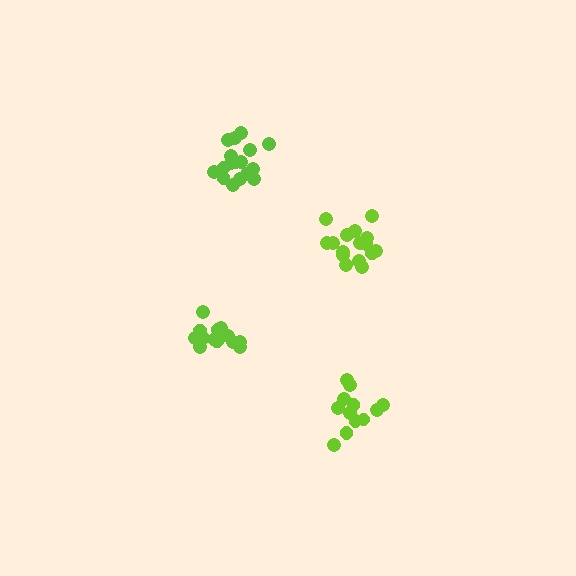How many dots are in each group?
Group 1: 18 dots, Group 2: 16 dots, Group 3: 13 dots, Group 4: 12 dots (59 total).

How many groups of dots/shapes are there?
There are 4 groups.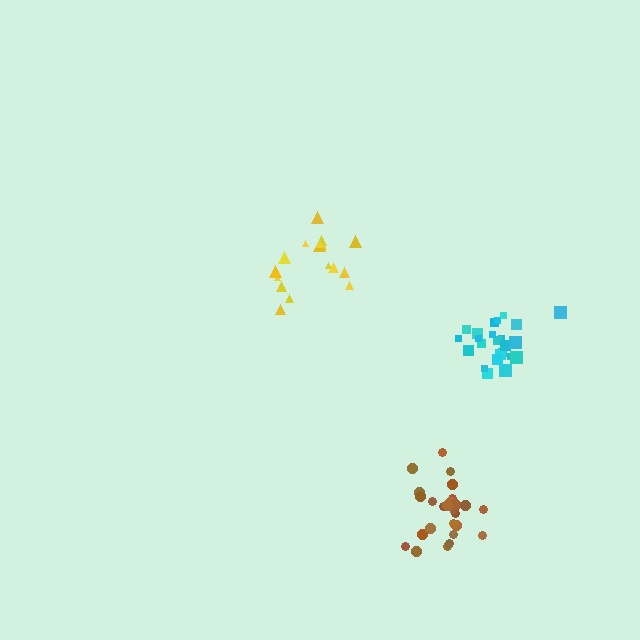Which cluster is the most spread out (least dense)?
Yellow.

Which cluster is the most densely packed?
Brown.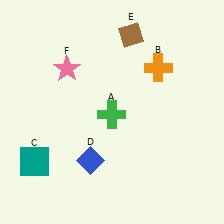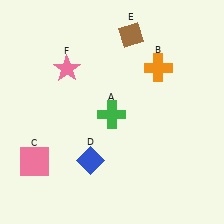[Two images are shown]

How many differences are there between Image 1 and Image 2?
There is 1 difference between the two images.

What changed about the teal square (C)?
In Image 1, C is teal. In Image 2, it changed to pink.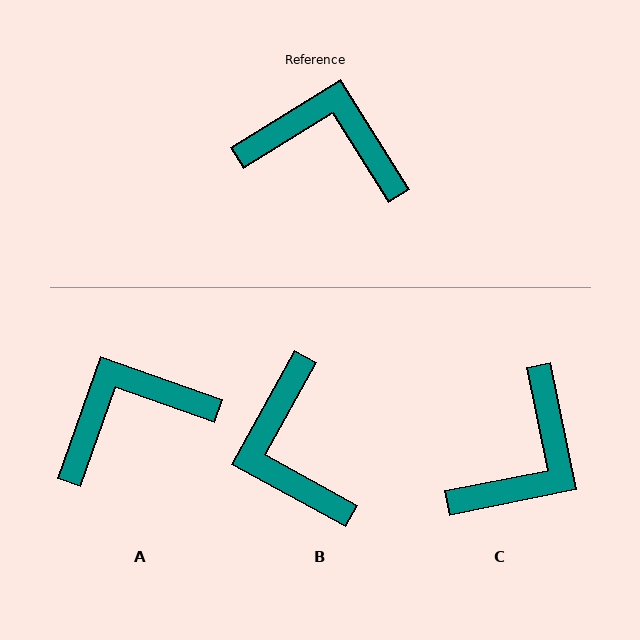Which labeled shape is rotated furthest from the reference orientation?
B, about 119 degrees away.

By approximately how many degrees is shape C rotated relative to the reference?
Approximately 111 degrees clockwise.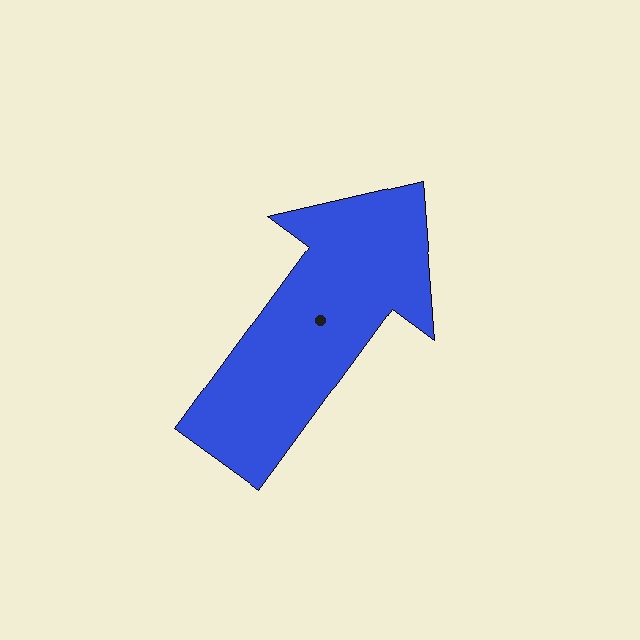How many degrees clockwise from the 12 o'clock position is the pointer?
Approximately 36 degrees.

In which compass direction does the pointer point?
Northeast.